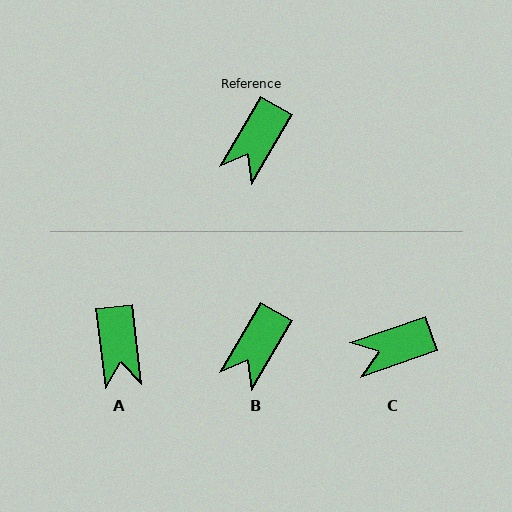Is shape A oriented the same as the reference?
No, it is off by about 37 degrees.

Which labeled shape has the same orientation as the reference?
B.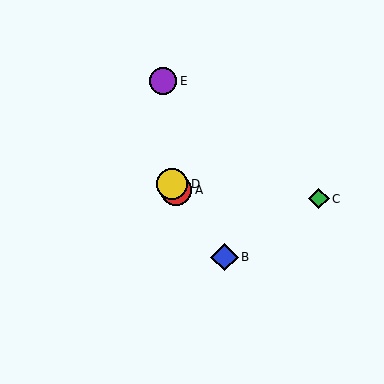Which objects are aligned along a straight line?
Objects A, B, D are aligned along a straight line.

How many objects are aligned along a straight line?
3 objects (A, B, D) are aligned along a straight line.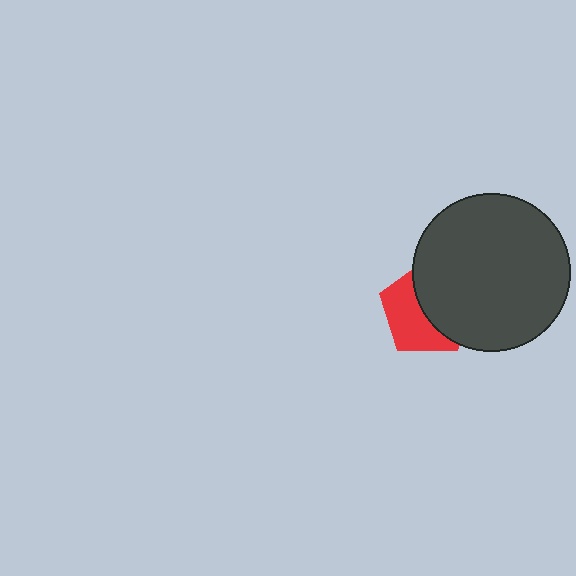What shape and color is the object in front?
The object in front is a dark gray circle.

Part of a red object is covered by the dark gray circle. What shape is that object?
It is a pentagon.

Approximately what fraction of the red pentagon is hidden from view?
Roughly 52% of the red pentagon is hidden behind the dark gray circle.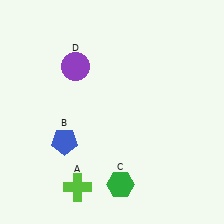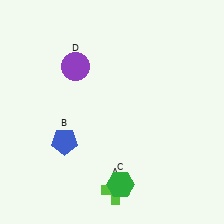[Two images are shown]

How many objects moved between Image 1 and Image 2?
1 object moved between the two images.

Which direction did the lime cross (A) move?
The lime cross (A) moved right.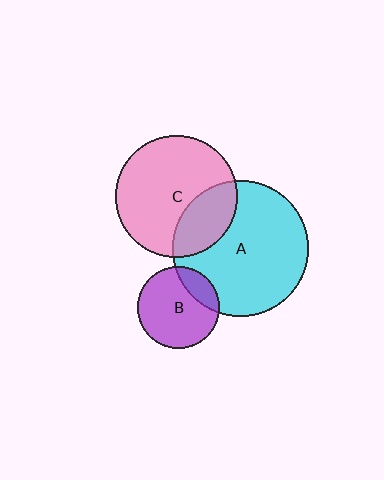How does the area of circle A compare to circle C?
Approximately 1.3 times.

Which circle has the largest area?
Circle A (cyan).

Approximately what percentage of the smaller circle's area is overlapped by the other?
Approximately 30%.